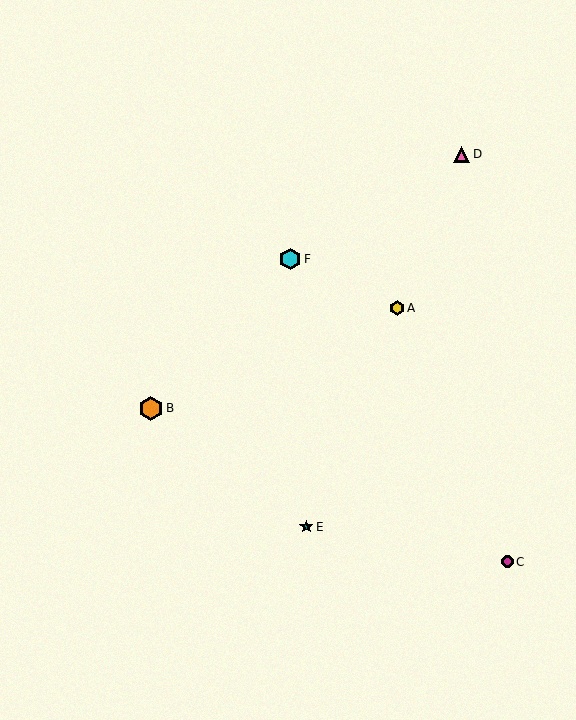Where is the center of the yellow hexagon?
The center of the yellow hexagon is at (397, 308).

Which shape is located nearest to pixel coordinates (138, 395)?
The orange hexagon (labeled B) at (151, 408) is nearest to that location.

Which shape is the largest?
The orange hexagon (labeled B) is the largest.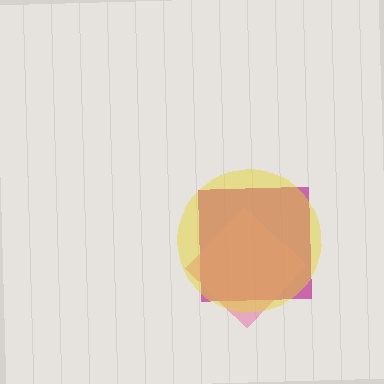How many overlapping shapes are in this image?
There are 3 overlapping shapes in the image.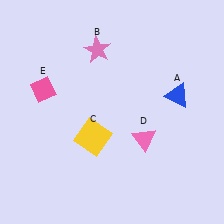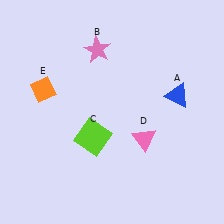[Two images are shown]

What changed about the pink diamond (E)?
In Image 1, E is pink. In Image 2, it changed to orange.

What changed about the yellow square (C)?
In Image 1, C is yellow. In Image 2, it changed to lime.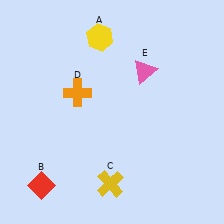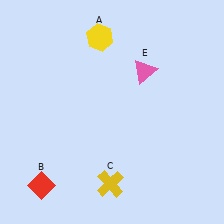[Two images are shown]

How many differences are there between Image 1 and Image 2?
There is 1 difference between the two images.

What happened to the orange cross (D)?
The orange cross (D) was removed in Image 2. It was in the top-left area of Image 1.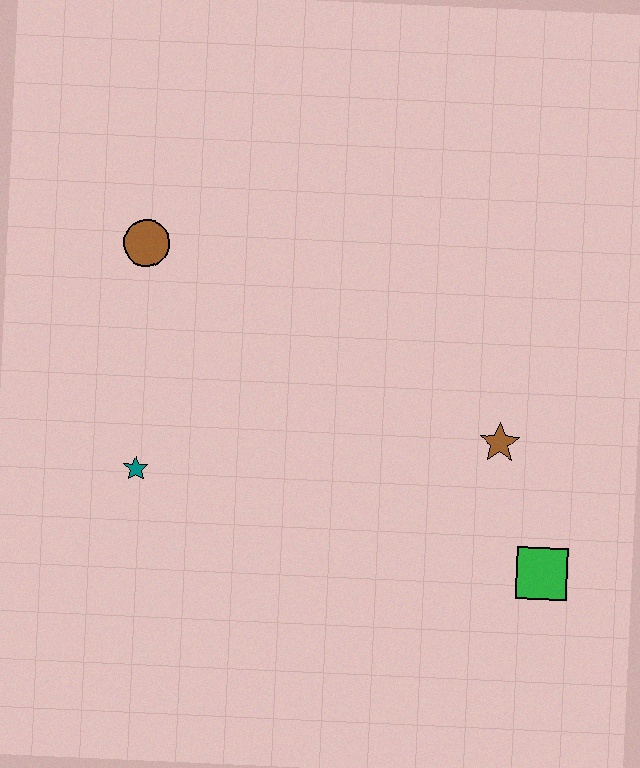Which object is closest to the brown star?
The green square is closest to the brown star.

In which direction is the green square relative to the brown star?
The green square is below the brown star.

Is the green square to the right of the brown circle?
Yes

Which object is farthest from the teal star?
The green square is farthest from the teal star.